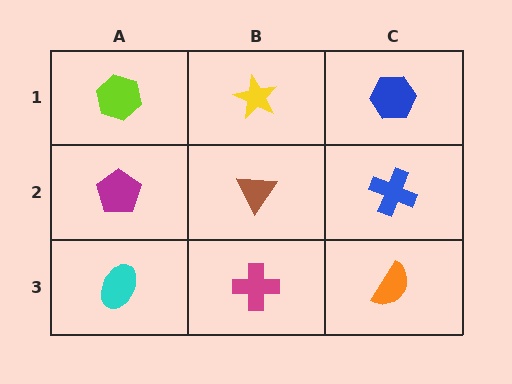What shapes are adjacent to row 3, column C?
A blue cross (row 2, column C), a magenta cross (row 3, column B).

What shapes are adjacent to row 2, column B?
A yellow star (row 1, column B), a magenta cross (row 3, column B), a magenta pentagon (row 2, column A), a blue cross (row 2, column C).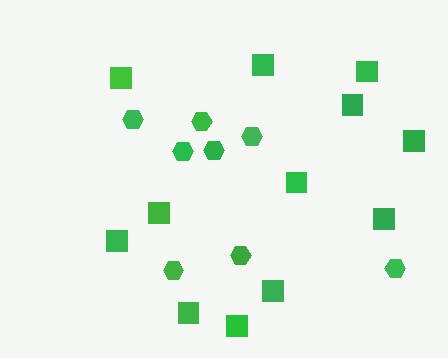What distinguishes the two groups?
There are 2 groups: one group of hexagons (8) and one group of squares (12).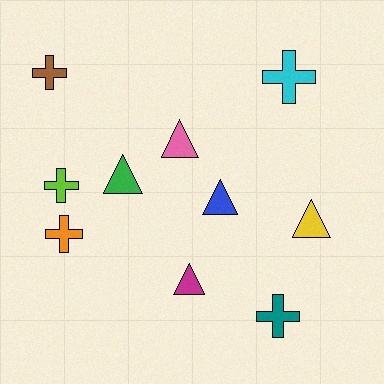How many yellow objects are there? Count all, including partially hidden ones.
There is 1 yellow object.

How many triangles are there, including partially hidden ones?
There are 5 triangles.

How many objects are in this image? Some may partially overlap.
There are 10 objects.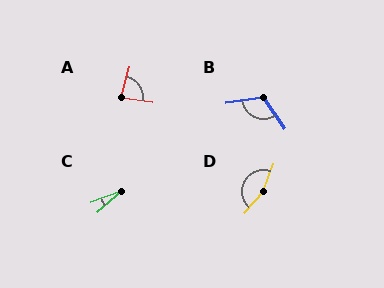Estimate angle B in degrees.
Approximately 115 degrees.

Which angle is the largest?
D, at approximately 158 degrees.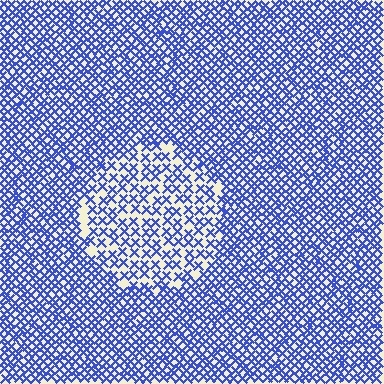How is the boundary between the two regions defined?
The boundary is defined by a change in element density (approximately 1.8x ratio). All elements are the same color, size, and shape.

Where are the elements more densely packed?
The elements are more densely packed outside the circle boundary.